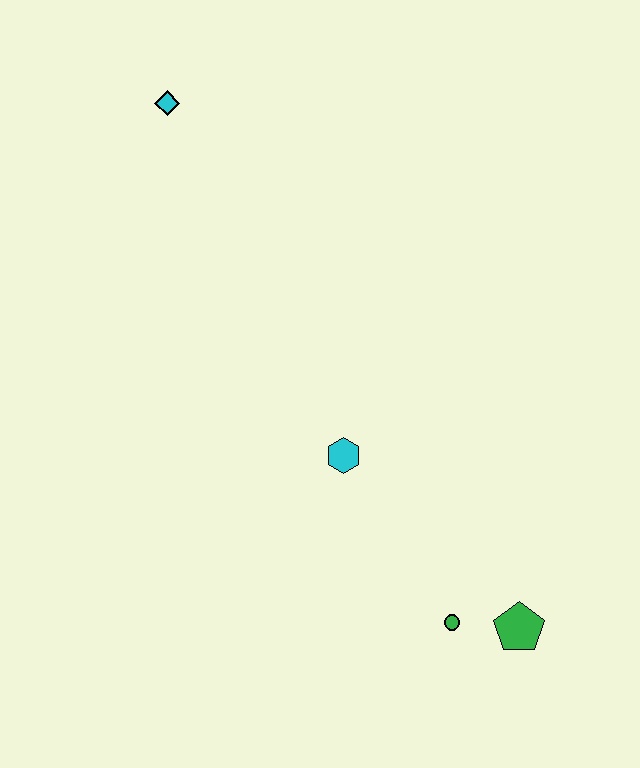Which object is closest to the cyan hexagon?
The green circle is closest to the cyan hexagon.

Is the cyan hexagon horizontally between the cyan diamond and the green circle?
Yes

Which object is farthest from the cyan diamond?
The green pentagon is farthest from the cyan diamond.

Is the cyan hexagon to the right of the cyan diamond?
Yes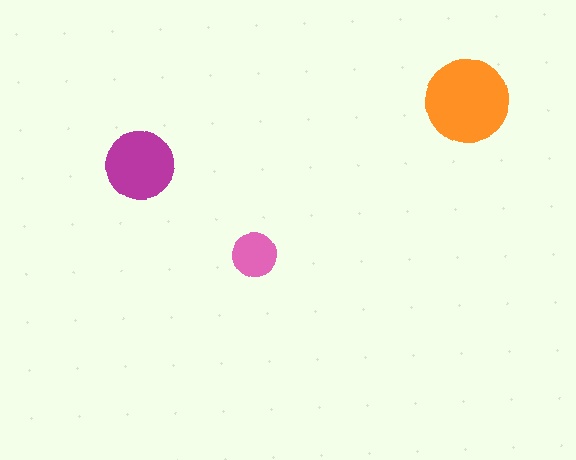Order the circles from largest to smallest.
the orange one, the magenta one, the pink one.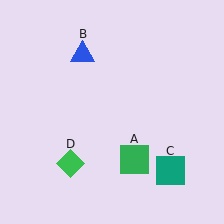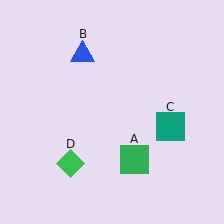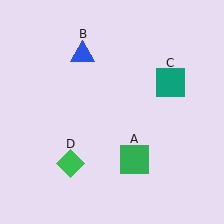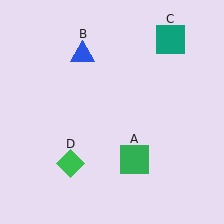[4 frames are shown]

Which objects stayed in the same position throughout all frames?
Green square (object A) and blue triangle (object B) and green diamond (object D) remained stationary.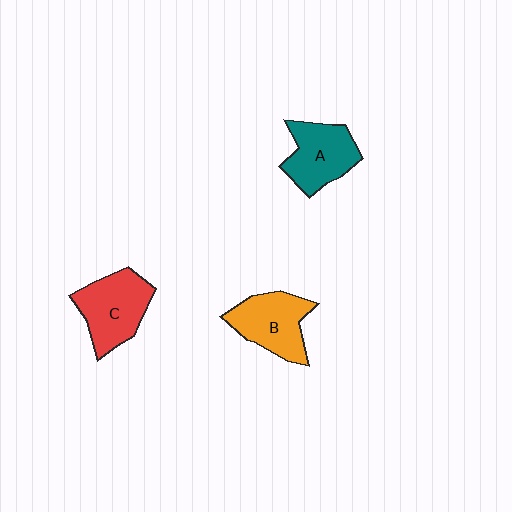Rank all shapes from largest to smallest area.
From largest to smallest: C (red), B (orange), A (teal).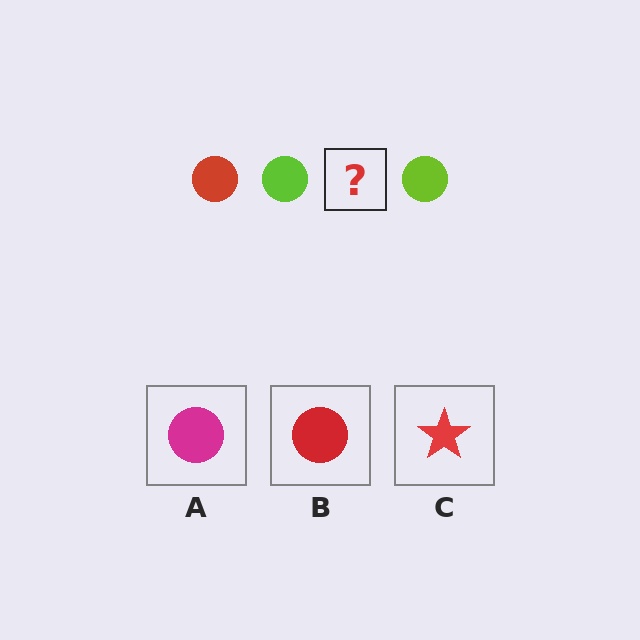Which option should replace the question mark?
Option B.